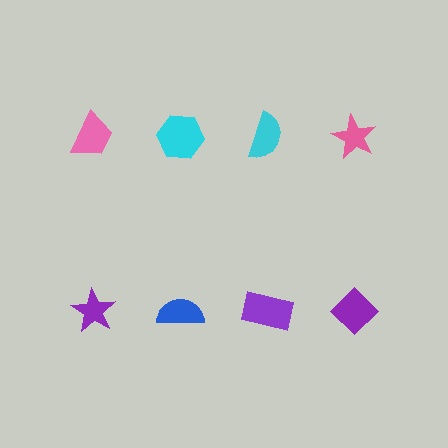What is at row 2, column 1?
A purple star.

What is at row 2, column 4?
A purple diamond.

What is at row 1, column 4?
A pink star.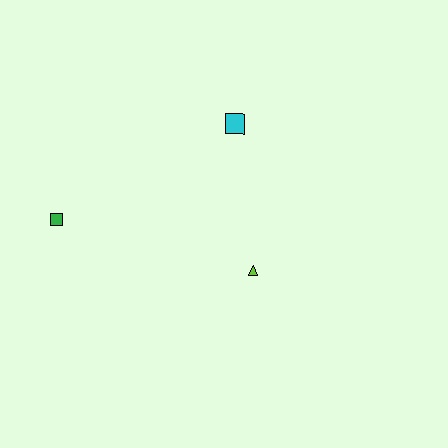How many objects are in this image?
There are 3 objects.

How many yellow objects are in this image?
There are no yellow objects.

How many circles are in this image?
There are no circles.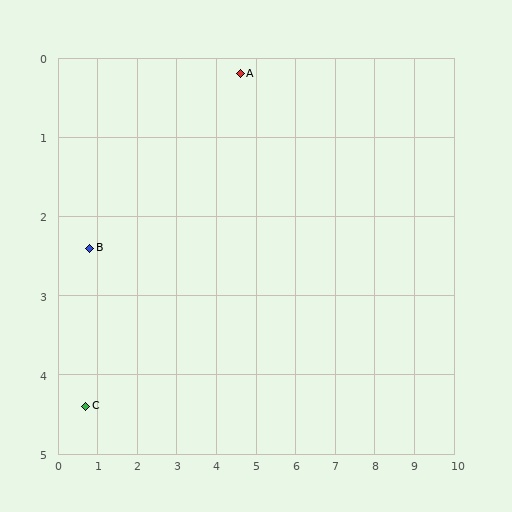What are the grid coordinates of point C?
Point C is at approximately (0.7, 4.4).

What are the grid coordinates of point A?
Point A is at approximately (4.6, 0.2).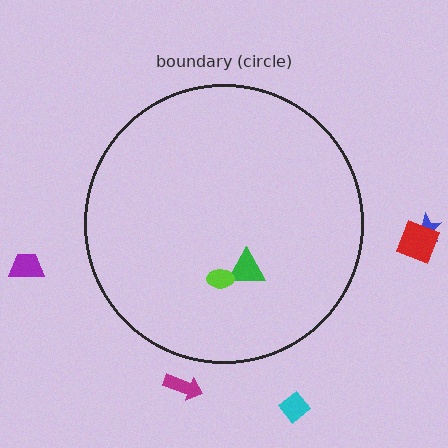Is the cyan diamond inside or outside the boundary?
Outside.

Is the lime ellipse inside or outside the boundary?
Inside.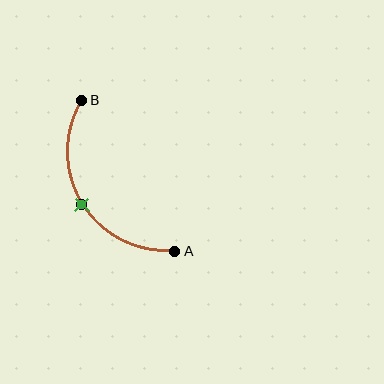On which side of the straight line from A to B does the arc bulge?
The arc bulges to the left of the straight line connecting A and B.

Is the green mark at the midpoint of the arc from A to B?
Yes. The green mark lies on the arc at equal arc-length from both A and B — it is the arc midpoint.